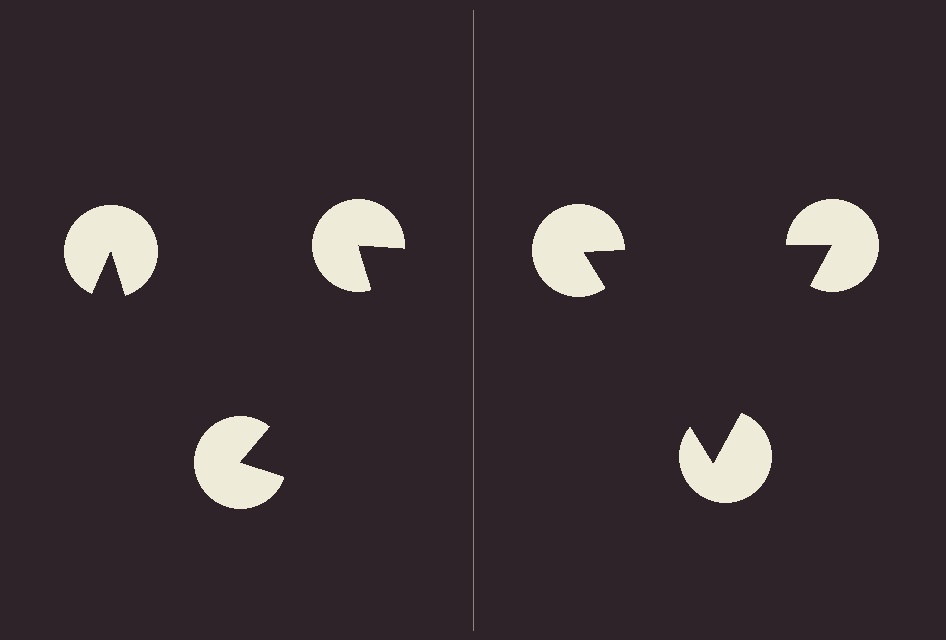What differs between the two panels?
The pac-man discs are positioned identically on both sides; only the wedge orientations differ. On the right they align to a triangle; on the left they are misaligned.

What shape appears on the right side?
An illusory triangle.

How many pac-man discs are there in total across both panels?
6 — 3 on each side.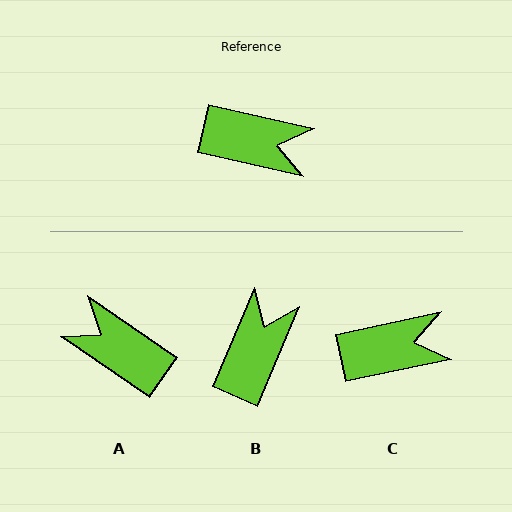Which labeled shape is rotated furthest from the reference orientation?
A, about 158 degrees away.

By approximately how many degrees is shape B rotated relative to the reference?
Approximately 80 degrees counter-clockwise.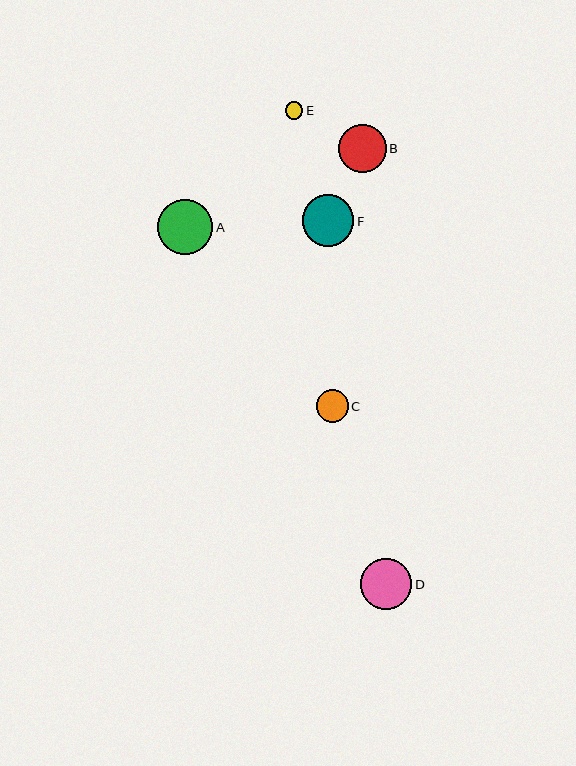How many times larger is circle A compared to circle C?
Circle A is approximately 1.7 times the size of circle C.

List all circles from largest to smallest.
From largest to smallest: A, F, D, B, C, E.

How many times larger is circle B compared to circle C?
Circle B is approximately 1.5 times the size of circle C.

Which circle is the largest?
Circle A is the largest with a size of approximately 55 pixels.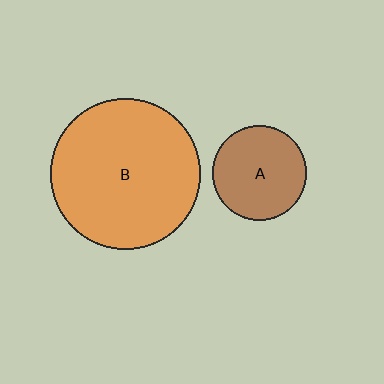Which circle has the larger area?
Circle B (orange).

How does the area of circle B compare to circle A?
Approximately 2.5 times.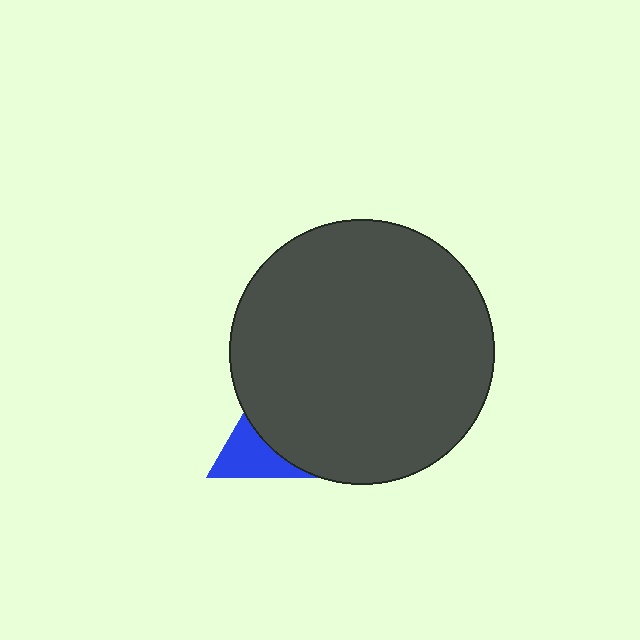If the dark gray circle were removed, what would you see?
You would see the complete blue triangle.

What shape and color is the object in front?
The object in front is a dark gray circle.